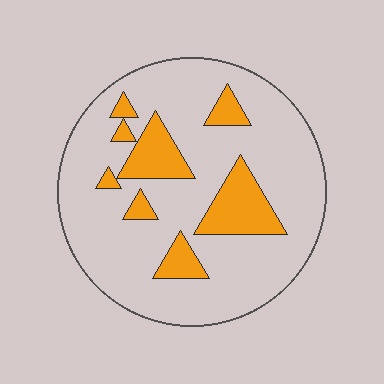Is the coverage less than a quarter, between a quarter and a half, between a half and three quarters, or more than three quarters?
Less than a quarter.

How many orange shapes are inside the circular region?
8.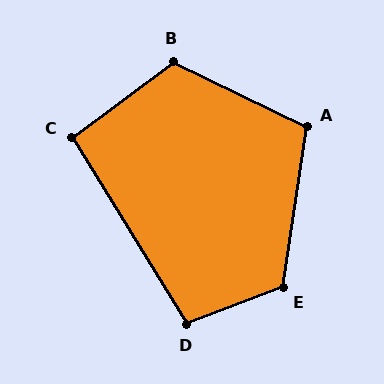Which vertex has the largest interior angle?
E, at approximately 119 degrees.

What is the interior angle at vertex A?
Approximately 108 degrees (obtuse).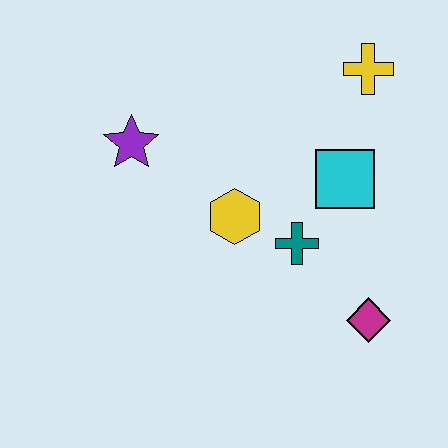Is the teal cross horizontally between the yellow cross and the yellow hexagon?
Yes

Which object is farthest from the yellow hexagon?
The yellow cross is farthest from the yellow hexagon.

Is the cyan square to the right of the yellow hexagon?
Yes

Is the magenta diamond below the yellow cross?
Yes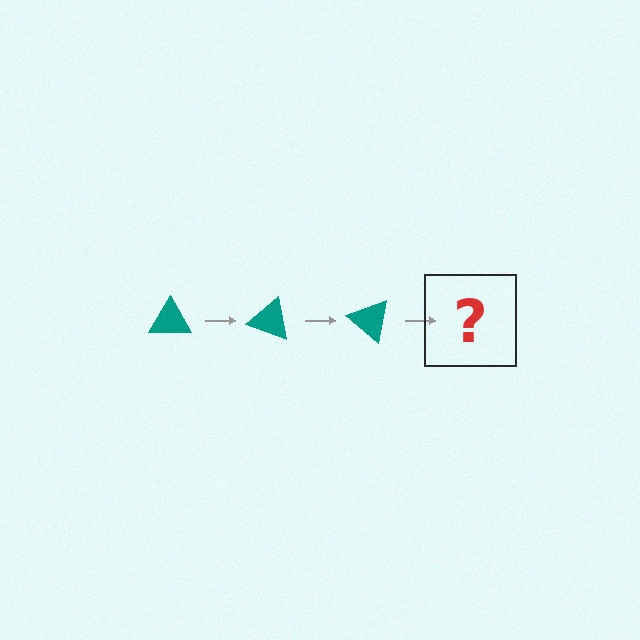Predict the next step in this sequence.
The next step is a teal triangle rotated 60 degrees.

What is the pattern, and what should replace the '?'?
The pattern is that the triangle rotates 20 degrees each step. The '?' should be a teal triangle rotated 60 degrees.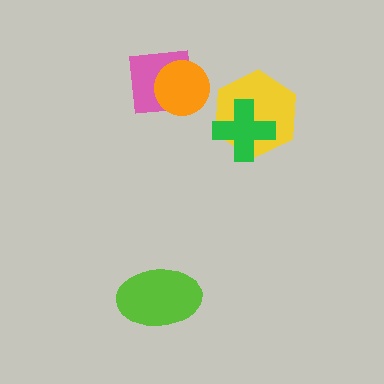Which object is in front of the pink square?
The orange circle is in front of the pink square.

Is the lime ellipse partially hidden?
No, no other shape covers it.